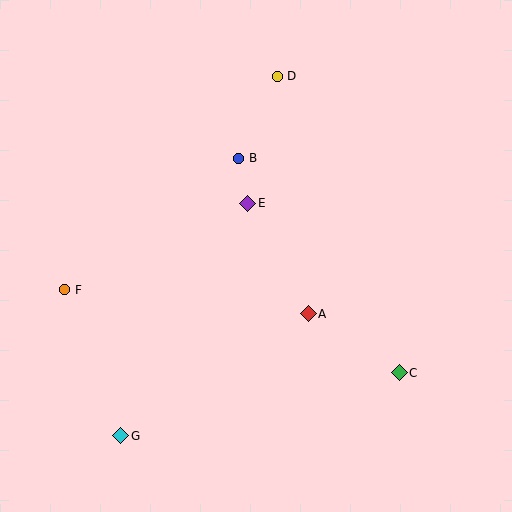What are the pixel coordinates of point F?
Point F is at (65, 290).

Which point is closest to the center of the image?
Point E at (248, 203) is closest to the center.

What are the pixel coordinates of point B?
Point B is at (239, 158).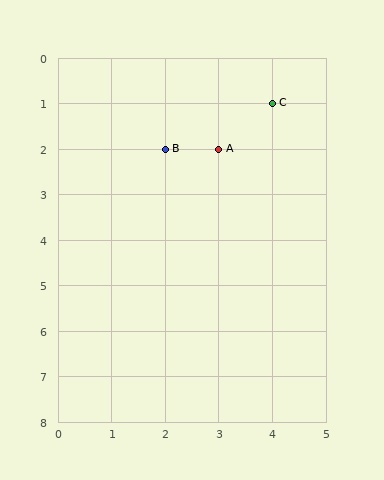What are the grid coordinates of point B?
Point B is at grid coordinates (2, 2).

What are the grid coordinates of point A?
Point A is at grid coordinates (3, 2).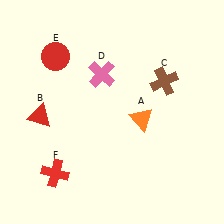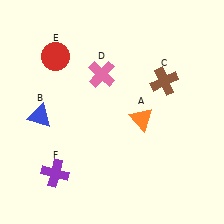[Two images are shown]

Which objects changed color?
B changed from red to blue. F changed from red to purple.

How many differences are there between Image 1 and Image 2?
There are 2 differences between the two images.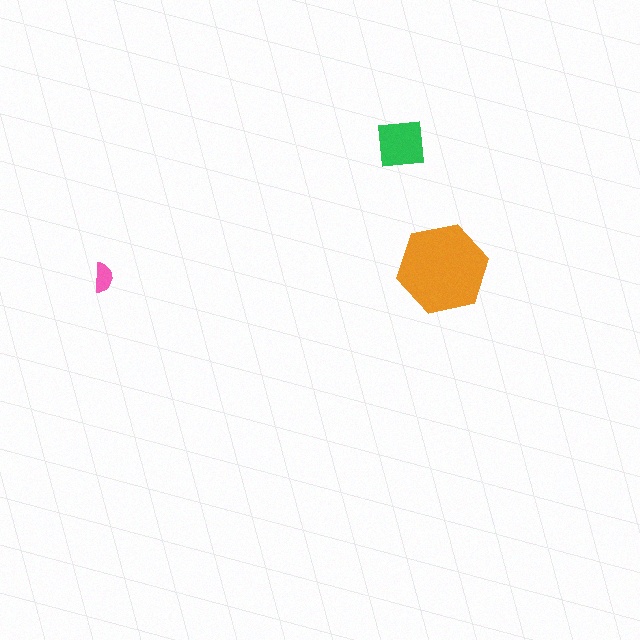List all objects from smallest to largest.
The pink semicircle, the green square, the orange hexagon.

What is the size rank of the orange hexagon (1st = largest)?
1st.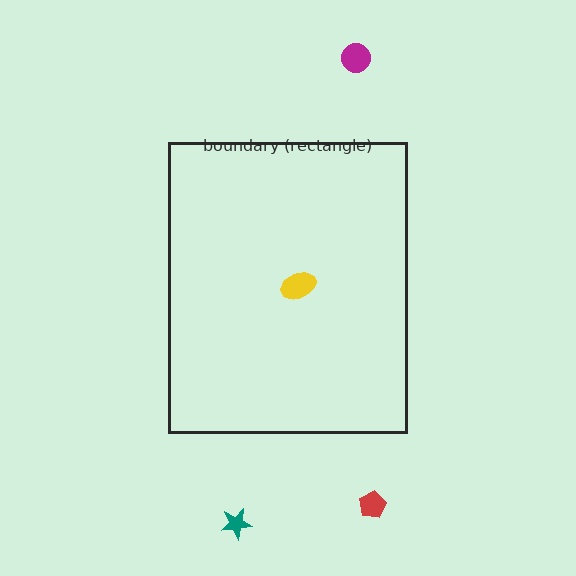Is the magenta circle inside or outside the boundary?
Outside.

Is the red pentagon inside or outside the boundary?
Outside.